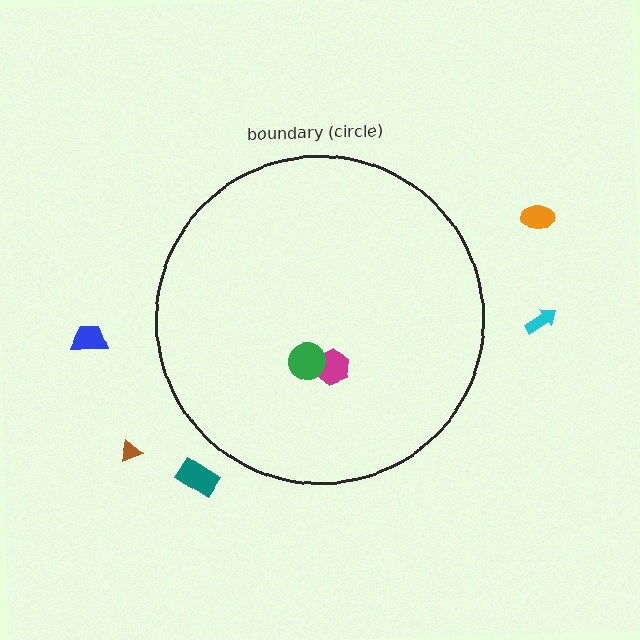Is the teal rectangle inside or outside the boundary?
Outside.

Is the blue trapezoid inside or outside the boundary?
Outside.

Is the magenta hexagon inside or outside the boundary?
Inside.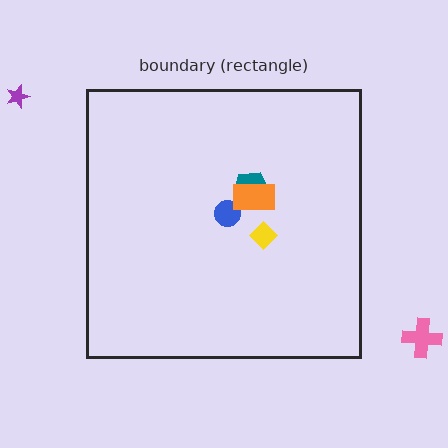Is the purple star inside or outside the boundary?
Outside.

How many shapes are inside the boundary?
4 inside, 2 outside.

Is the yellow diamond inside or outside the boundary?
Inside.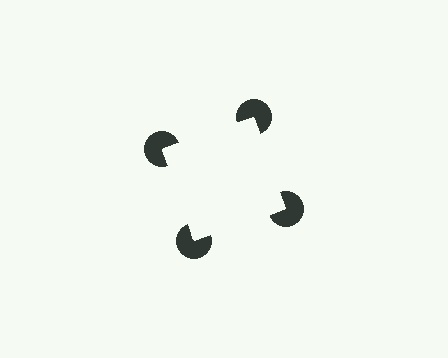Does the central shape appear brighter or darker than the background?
It typically appears slightly brighter than the background, even though no actual brightness change is drawn.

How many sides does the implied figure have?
4 sides.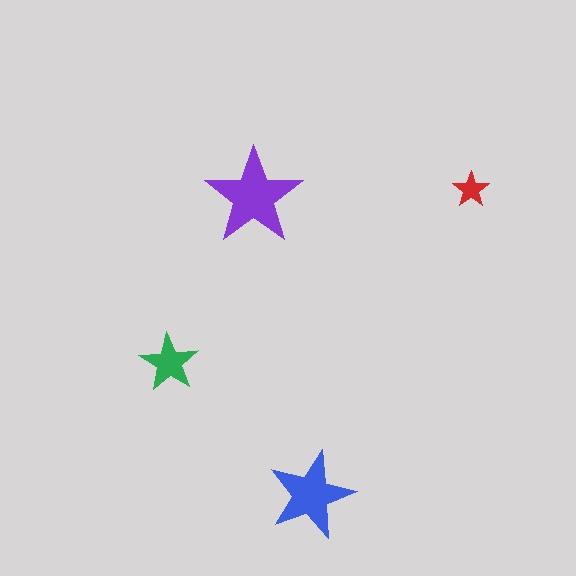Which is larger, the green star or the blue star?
The blue one.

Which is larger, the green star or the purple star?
The purple one.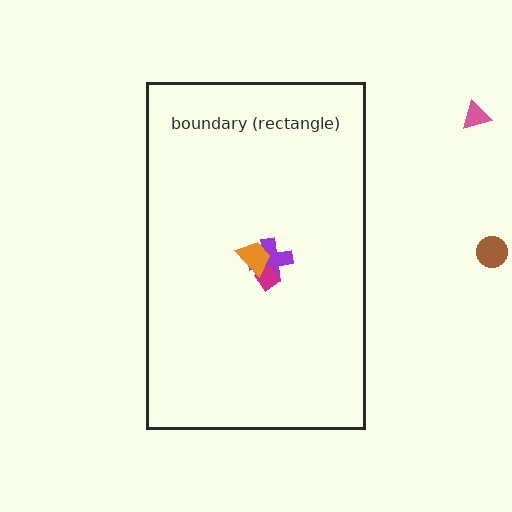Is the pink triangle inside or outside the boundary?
Outside.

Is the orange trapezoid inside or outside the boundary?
Inside.